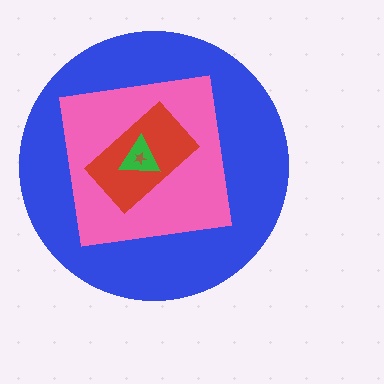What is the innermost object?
The brown star.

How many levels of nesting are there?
5.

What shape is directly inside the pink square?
The red rectangle.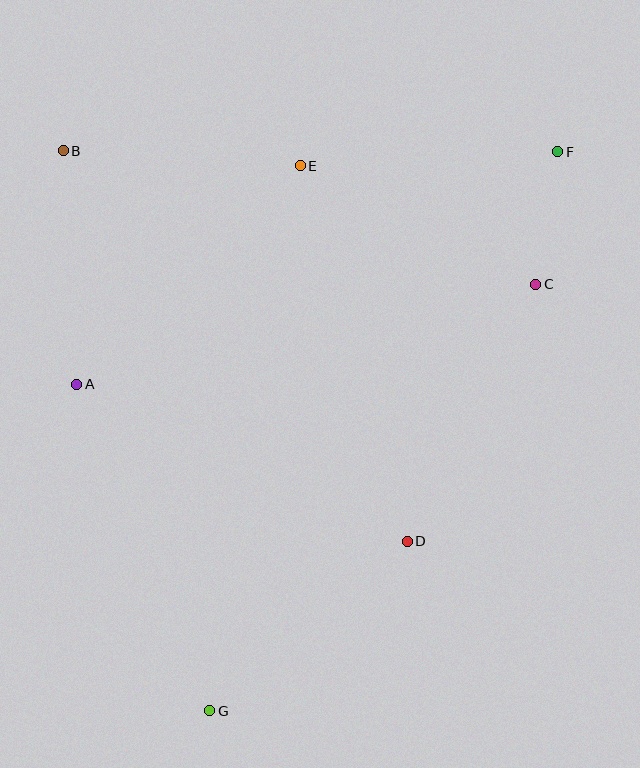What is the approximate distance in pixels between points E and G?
The distance between E and G is approximately 553 pixels.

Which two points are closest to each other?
Points C and F are closest to each other.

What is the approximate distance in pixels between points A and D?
The distance between A and D is approximately 366 pixels.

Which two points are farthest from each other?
Points F and G are farthest from each other.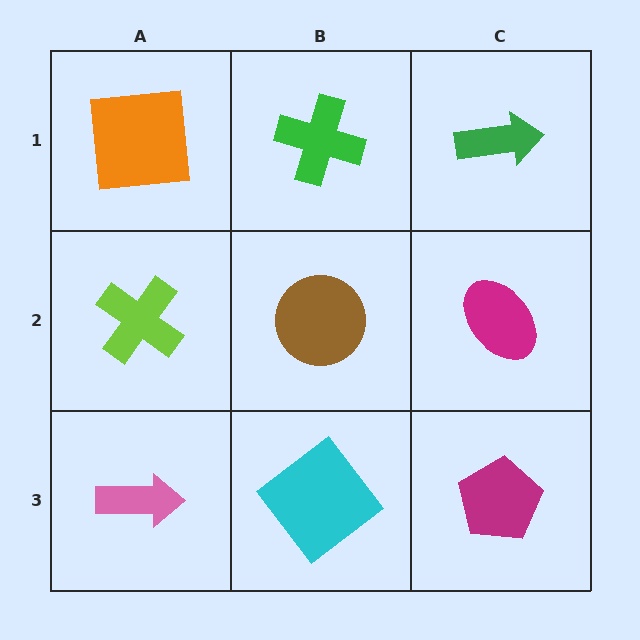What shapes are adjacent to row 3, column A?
A lime cross (row 2, column A), a cyan diamond (row 3, column B).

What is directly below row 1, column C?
A magenta ellipse.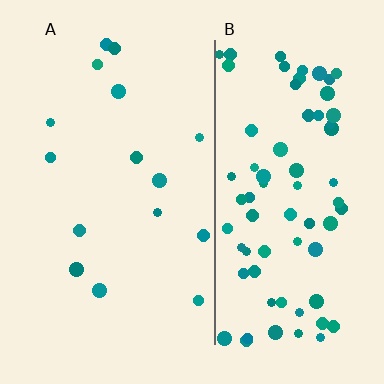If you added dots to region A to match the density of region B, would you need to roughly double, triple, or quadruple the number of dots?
Approximately quadruple.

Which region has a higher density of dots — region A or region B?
B (the right).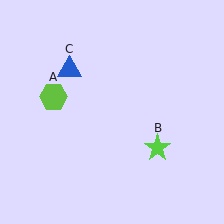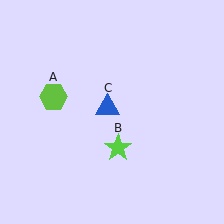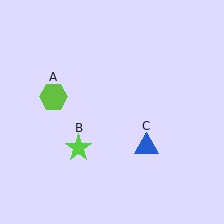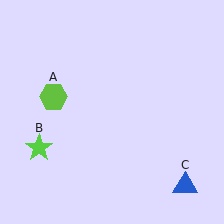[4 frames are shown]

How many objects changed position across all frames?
2 objects changed position: lime star (object B), blue triangle (object C).